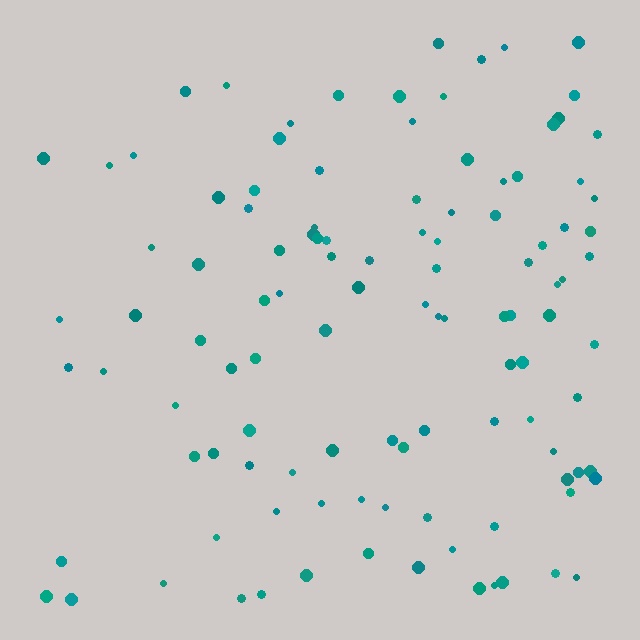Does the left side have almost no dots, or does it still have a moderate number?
Still a moderate number, just noticeably fewer than the right.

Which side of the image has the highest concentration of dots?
The right.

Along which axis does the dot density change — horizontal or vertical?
Horizontal.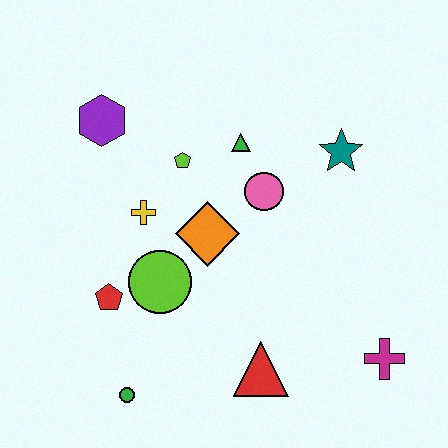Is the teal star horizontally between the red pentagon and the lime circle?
No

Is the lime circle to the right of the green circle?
Yes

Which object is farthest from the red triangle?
The purple hexagon is farthest from the red triangle.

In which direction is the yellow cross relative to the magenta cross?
The yellow cross is to the left of the magenta cross.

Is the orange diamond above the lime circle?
Yes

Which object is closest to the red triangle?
The magenta cross is closest to the red triangle.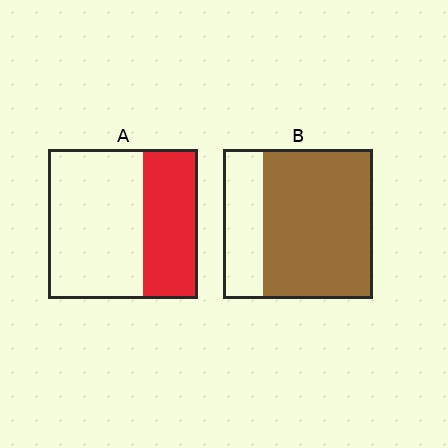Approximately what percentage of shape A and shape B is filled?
A is approximately 35% and B is approximately 75%.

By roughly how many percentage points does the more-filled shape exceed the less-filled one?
By roughly 35 percentage points (B over A).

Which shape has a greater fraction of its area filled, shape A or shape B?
Shape B.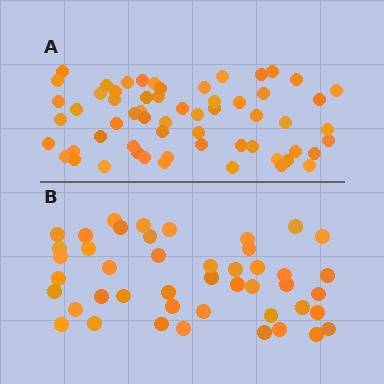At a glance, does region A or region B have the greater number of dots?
Region A (the top region) has more dots.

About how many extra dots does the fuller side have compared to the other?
Region A has approximately 15 more dots than region B.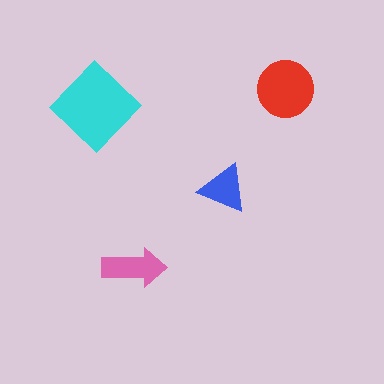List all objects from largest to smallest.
The cyan diamond, the red circle, the pink arrow, the blue triangle.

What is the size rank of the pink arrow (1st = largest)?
3rd.